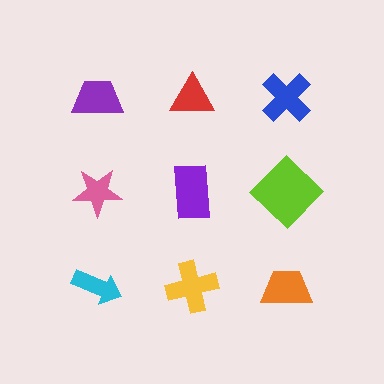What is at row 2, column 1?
A pink star.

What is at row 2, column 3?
A lime diamond.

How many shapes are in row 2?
3 shapes.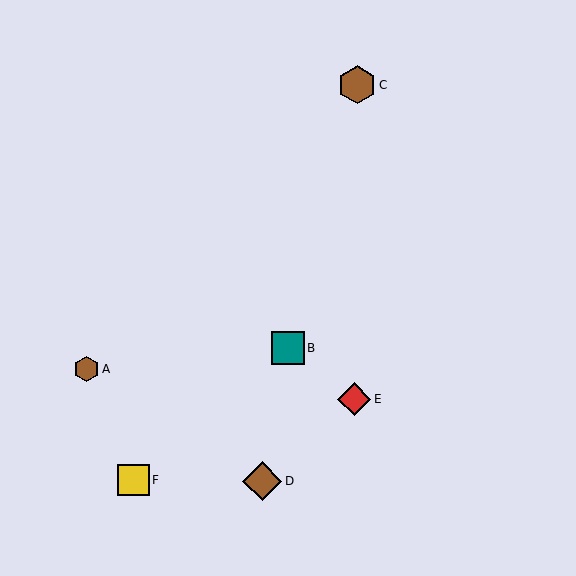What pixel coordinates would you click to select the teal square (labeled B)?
Click at (288, 348) to select the teal square B.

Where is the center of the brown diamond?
The center of the brown diamond is at (262, 481).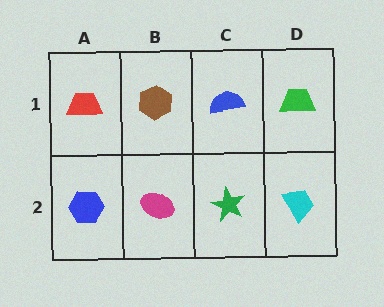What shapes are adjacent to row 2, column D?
A green trapezoid (row 1, column D), a green star (row 2, column C).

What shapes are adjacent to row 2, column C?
A blue semicircle (row 1, column C), a magenta ellipse (row 2, column B), a cyan trapezoid (row 2, column D).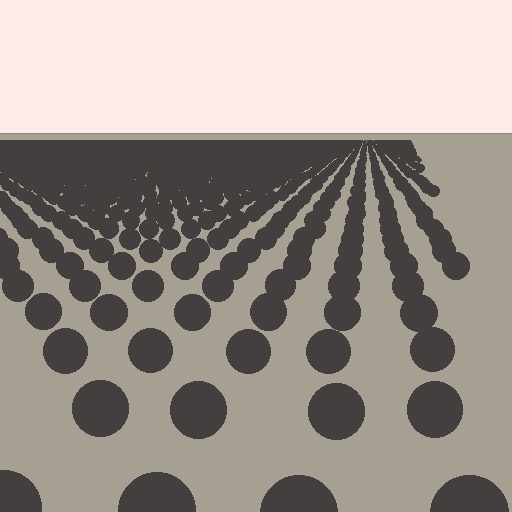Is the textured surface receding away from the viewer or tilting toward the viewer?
The surface is receding away from the viewer. Texture elements get smaller and denser toward the top.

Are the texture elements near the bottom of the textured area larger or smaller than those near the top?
Larger. Near the bottom, elements are closer to the viewer and appear at a bigger on-screen size.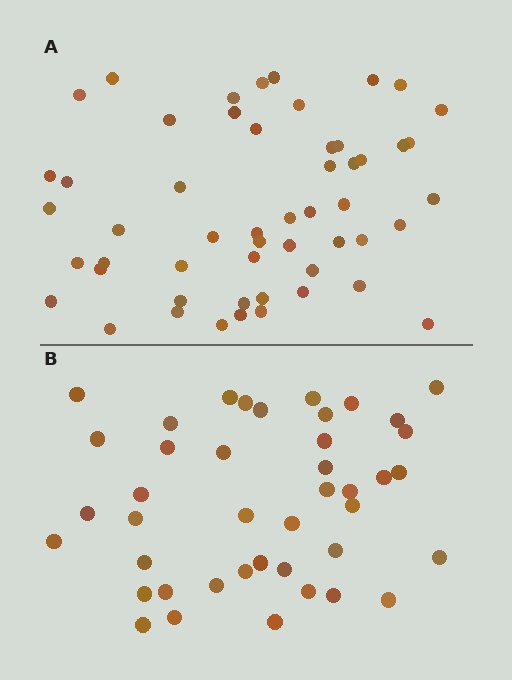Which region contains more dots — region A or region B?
Region A (the top region) has more dots.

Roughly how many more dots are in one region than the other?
Region A has roughly 12 or so more dots than region B.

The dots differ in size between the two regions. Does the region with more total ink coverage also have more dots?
No. Region B has more total ink coverage because its dots are larger, but region A actually contains more individual dots. Total area can be misleading — the number of items is what matters here.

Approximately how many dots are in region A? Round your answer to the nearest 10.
About 50 dots. (The exact count is 53, which rounds to 50.)